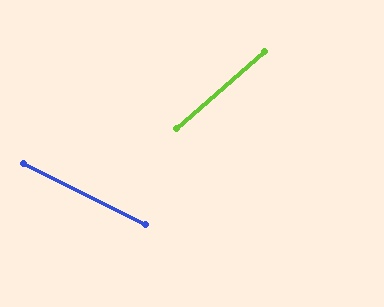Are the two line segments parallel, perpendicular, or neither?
Neither parallel nor perpendicular — they differ by about 68°.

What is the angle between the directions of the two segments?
Approximately 68 degrees.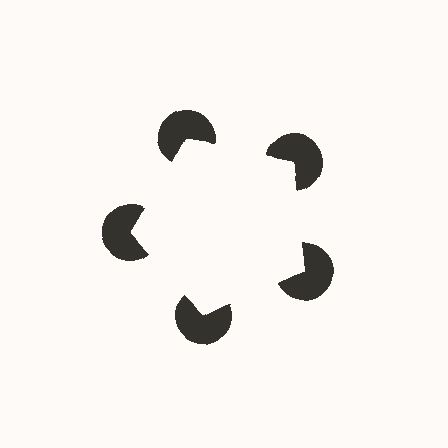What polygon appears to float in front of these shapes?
An illusory pentagon — its edges are inferred from the aligned wedge cuts in the pac-man discs, not physically drawn.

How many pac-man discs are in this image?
There are 5 — one at each vertex of the illusory pentagon.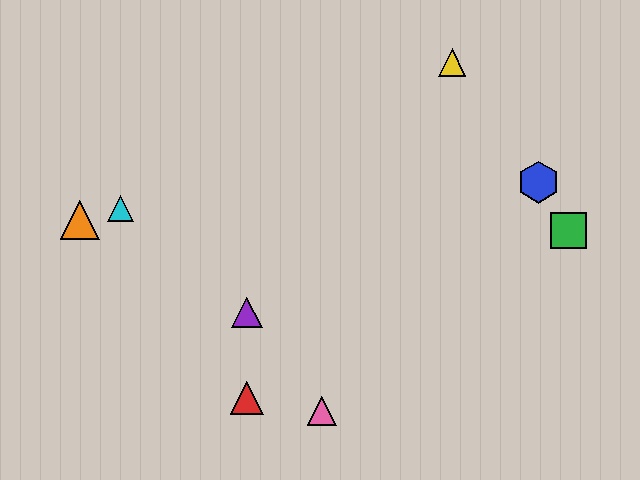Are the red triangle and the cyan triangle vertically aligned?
No, the red triangle is at x≈247 and the cyan triangle is at x≈121.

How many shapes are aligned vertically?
2 shapes (the red triangle, the purple triangle) are aligned vertically.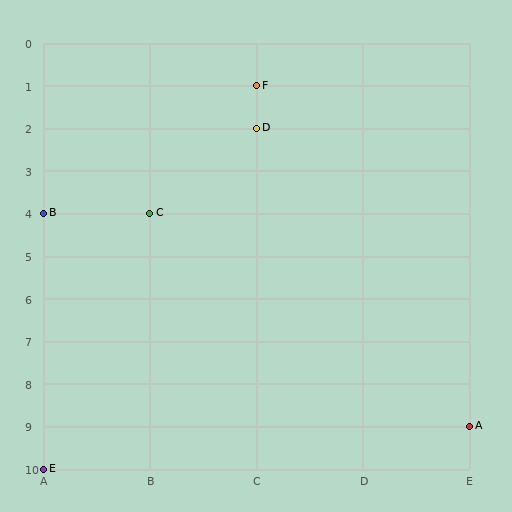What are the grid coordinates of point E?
Point E is at grid coordinates (A, 10).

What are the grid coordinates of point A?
Point A is at grid coordinates (E, 9).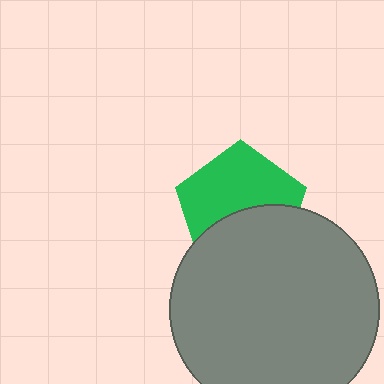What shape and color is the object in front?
The object in front is a gray circle.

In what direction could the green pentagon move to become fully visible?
The green pentagon could move up. That would shift it out from behind the gray circle entirely.